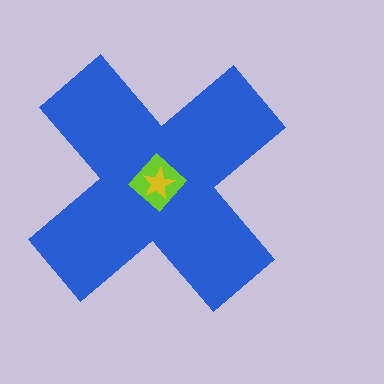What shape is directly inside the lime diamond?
The yellow star.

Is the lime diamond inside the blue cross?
Yes.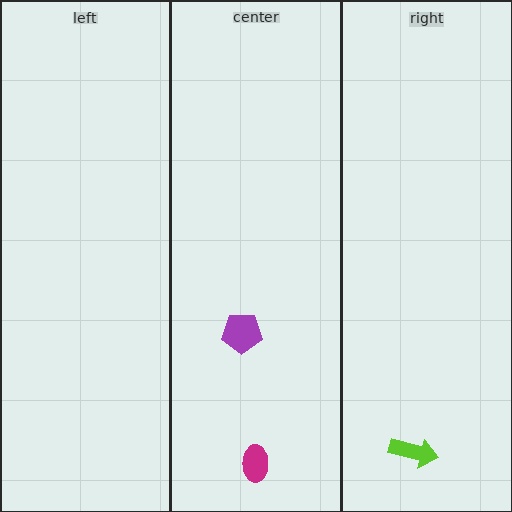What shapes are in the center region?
The purple pentagon, the magenta ellipse.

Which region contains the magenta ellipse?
The center region.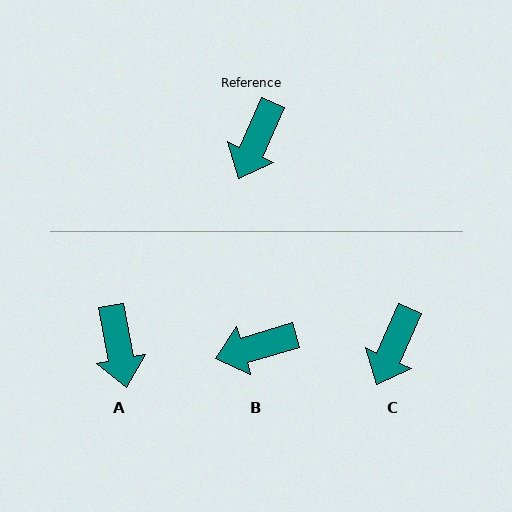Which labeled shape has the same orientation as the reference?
C.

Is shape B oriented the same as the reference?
No, it is off by about 50 degrees.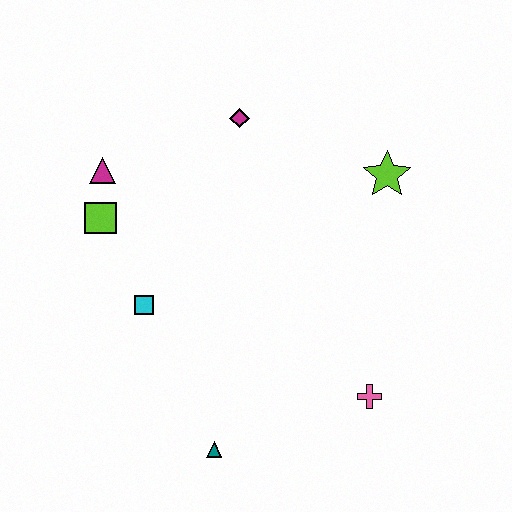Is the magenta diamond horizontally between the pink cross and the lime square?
Yes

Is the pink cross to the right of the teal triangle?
Yes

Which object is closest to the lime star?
The magenta diamond is closest to the lime star.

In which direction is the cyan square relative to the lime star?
The cyan square is to the left of the lime star.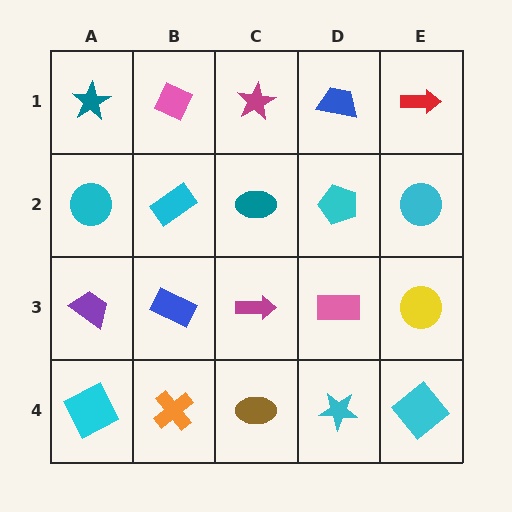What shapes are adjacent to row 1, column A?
A cyan circle (row 2, column A), a pink diamond (row 1, column B).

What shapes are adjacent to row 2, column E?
A red arrow (row 1, column E), a yellow circle (row 3, column E), a cyan pentagon (row 2, column D).